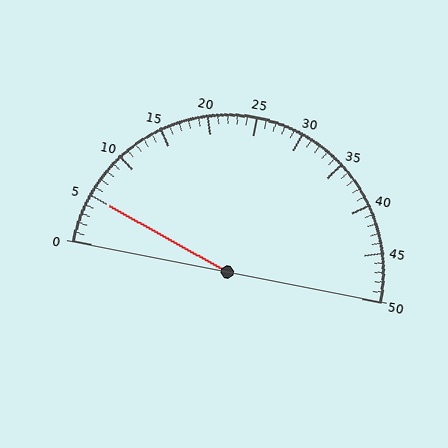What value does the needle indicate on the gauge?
The needle indicates approximately 5.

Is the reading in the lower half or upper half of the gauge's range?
The reading is in the lower half of the range (0 to 50).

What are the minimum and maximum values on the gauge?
The gauge ranges from 0 to 50.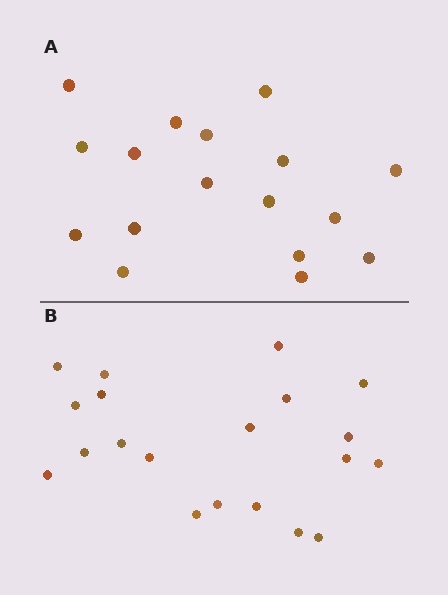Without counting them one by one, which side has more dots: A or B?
Region B (the bottom region) has more dots.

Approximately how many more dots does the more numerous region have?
Region B has just a few more — roughly 2 or 3 more dots than region A.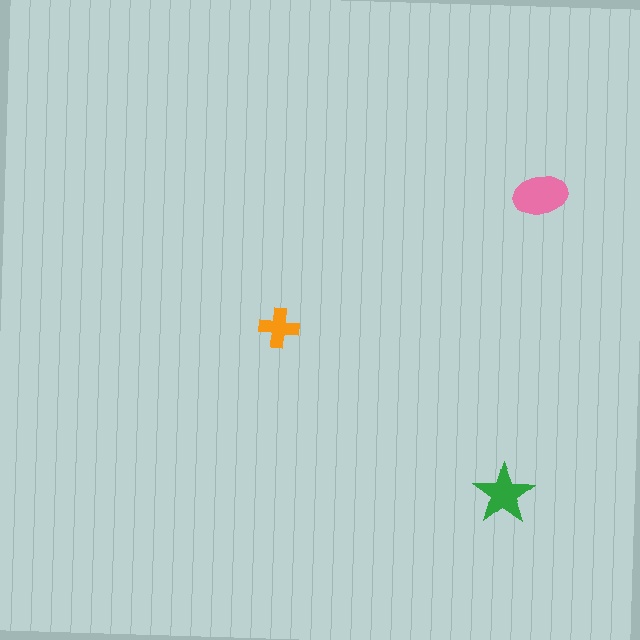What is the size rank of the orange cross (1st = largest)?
3rd.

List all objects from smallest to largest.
The orange cross, the green star, the pink ellipse.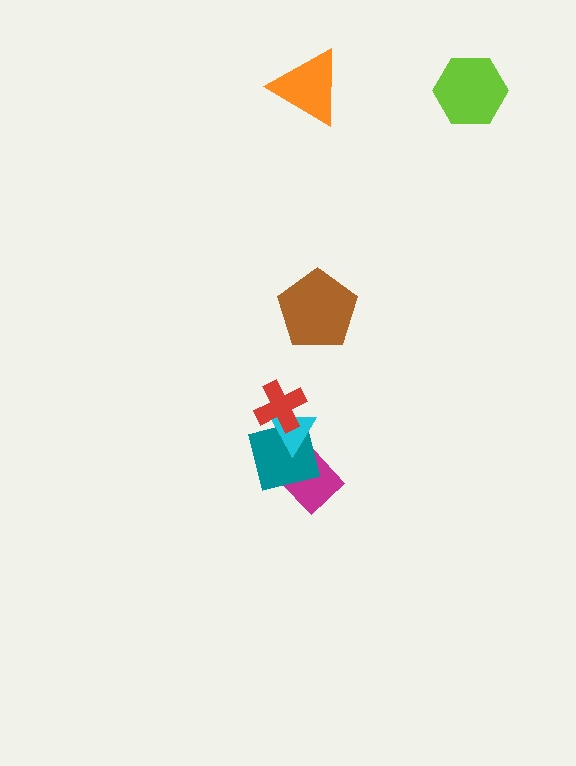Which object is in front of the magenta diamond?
The teal square is in front of the magenta diamond.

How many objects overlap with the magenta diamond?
1 object overlaps with the magenta diamond.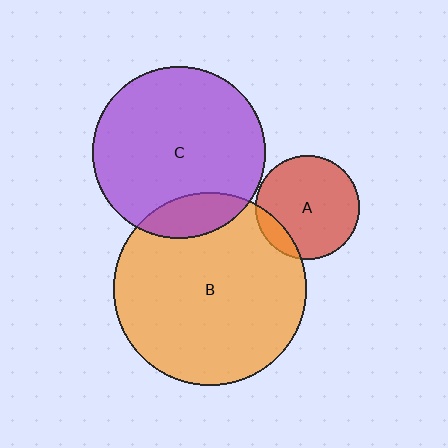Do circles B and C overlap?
Yes.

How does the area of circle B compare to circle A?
Approximately 3.4 times.